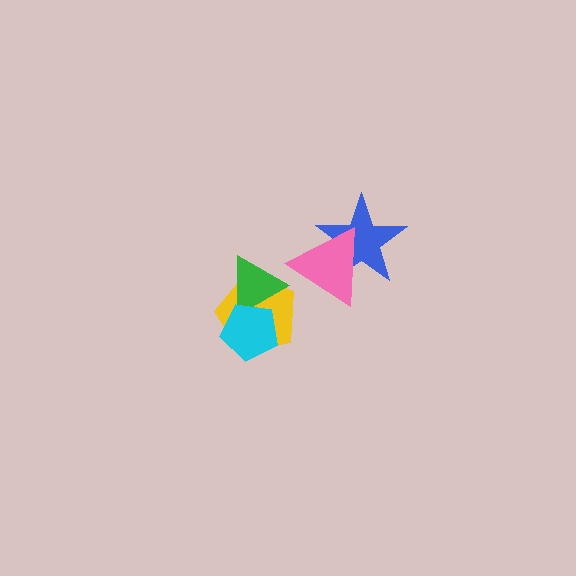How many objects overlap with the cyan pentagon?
2 objects overlap with the cyan pentagon.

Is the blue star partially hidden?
Yes, it is partially covered by another shape.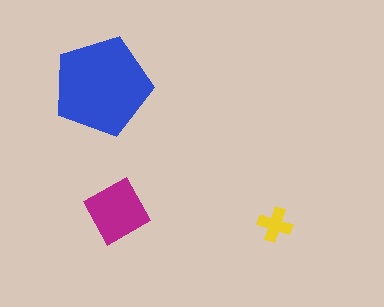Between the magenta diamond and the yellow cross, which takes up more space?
The magenta diamond.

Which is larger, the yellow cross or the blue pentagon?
The blue pentagon.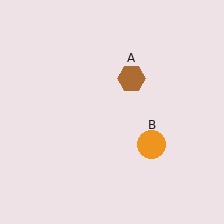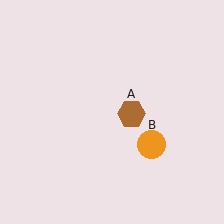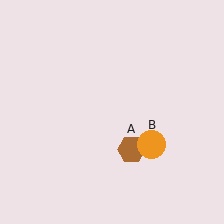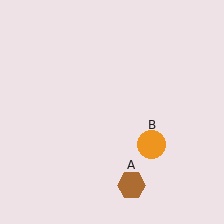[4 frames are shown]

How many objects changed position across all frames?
1 object changed position: brown hexagon (object A).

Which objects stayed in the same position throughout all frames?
Orange circle (object B) remained stationary.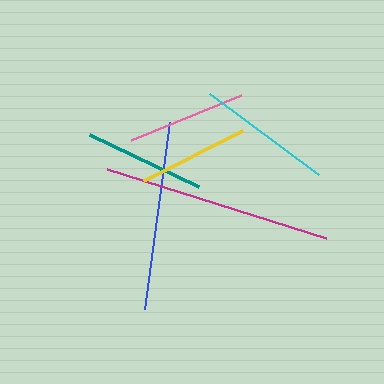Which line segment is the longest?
The magenta line is the longest at approximately 230 pixels.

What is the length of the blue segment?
The blue segment is approximately 189 pixels long.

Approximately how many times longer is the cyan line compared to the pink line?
The cyan line is approximately 1.1 times the length of the pink line.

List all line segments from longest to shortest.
From longest to shortest: magenta, blue, cyan, teal, pink, yellow.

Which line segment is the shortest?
The yellow line is the shortest at approximately 111 pixels.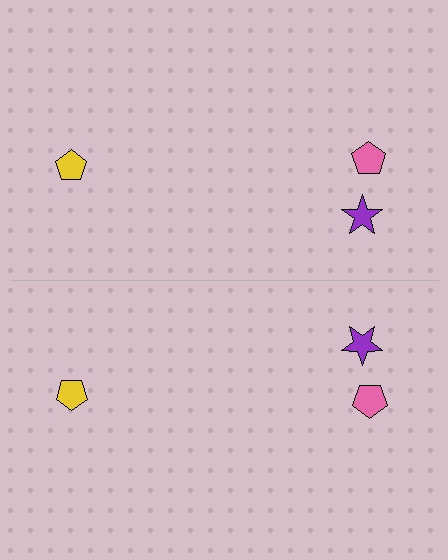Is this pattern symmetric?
Yes, this pattern has bilateral (reflection) symmetry.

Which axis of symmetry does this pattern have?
The pattern has a horizontal axis of symmetry running through the center of the image.